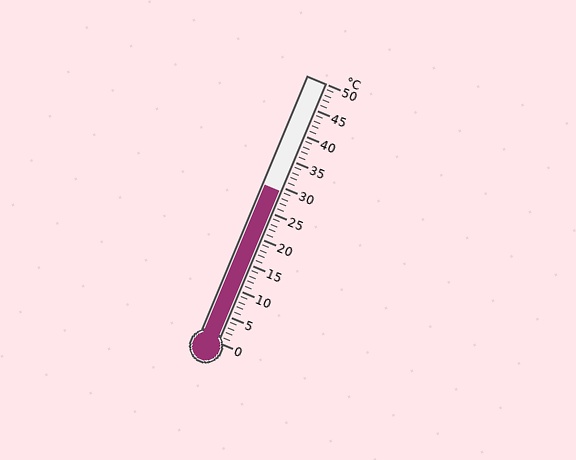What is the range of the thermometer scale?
The thermometer scale ranges from 0°C to 50°C.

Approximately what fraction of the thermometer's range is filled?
The thermometer is filled to approximately 60% of its range.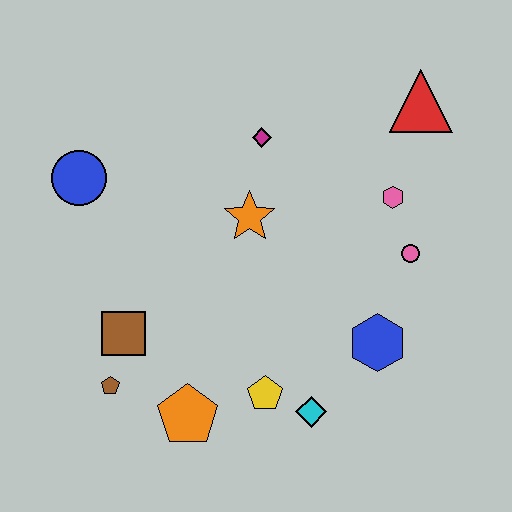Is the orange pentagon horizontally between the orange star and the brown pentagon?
Yes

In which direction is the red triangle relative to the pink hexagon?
The red triangle is above the pink hexagon.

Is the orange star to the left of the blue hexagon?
Yes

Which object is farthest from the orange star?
The brown pentagon is farthest from the orange star.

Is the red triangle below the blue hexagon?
No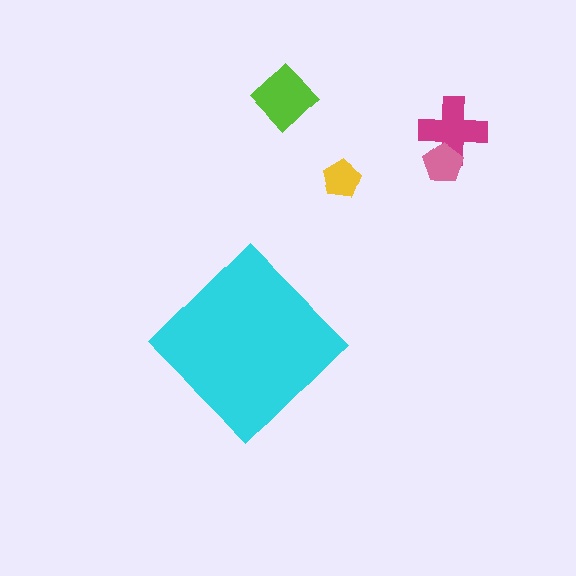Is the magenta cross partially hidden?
No, the magenta cross is fully visible.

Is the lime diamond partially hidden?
No, the lime diamond is fully visible.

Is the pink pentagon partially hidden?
No, the pink pentagon is fully visible.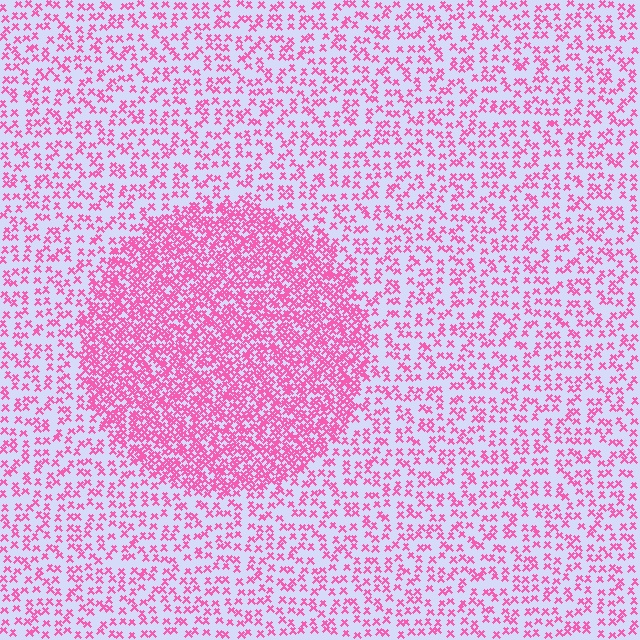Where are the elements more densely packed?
The elements are more densely packed inside the circle boundary.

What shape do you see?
I see a circle.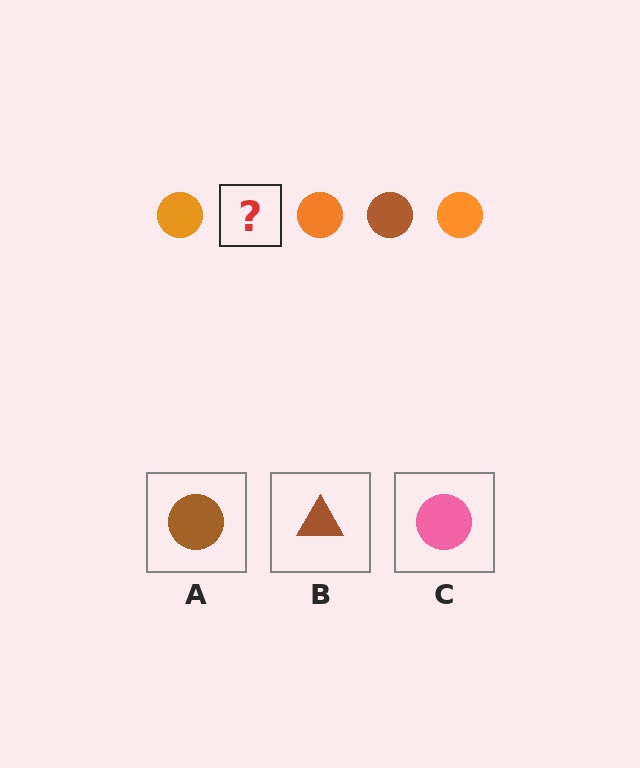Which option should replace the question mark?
Option A.